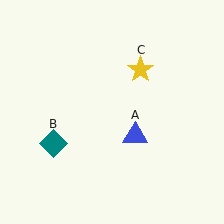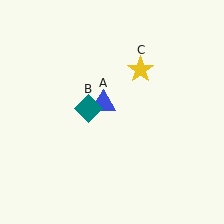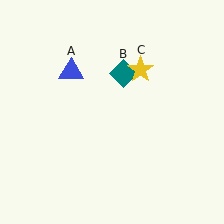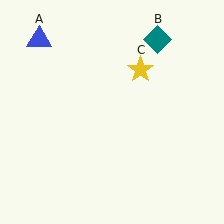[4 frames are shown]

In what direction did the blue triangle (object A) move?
The blue triangle (object A) moved up and to the left.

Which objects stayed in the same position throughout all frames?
Yellow star (object C) remained stationary.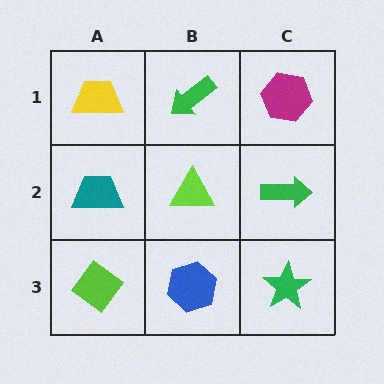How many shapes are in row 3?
3 shapes.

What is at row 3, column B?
A blue hexagon.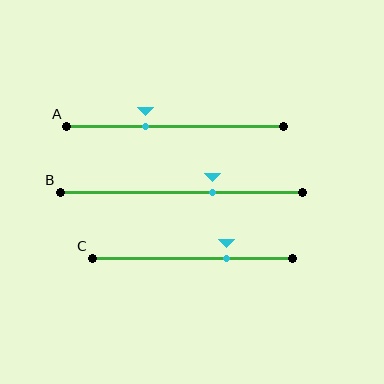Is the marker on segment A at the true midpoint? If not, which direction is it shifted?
No, the marker on segment A is shifted to the left by about 14% of the segment length.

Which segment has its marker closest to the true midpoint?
Segment B has its marker closest to the true midpoint.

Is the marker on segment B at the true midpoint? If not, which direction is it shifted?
No, the marker on segment B is shifted to the right by about 13% of the segment length.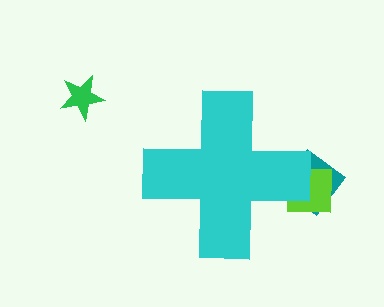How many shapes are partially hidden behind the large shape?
2 shapes are partially hidden.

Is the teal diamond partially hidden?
Yes, the teal diamond is partially hidden behind the cyan cross.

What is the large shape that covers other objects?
A cyan cross.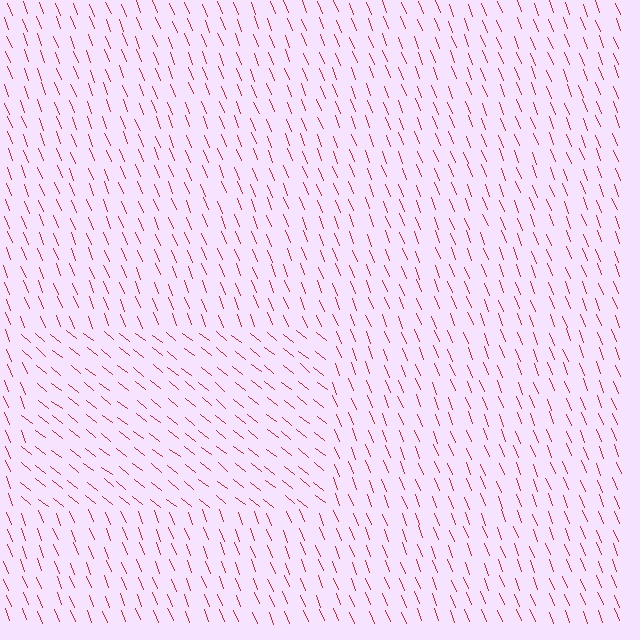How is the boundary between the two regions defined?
The boundary is defined purely by a change in line orientation (approximately 30 degrees difference). All lines are the same color and thickness.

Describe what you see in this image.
The image is filled with small red line segments. A rectangle region in the image has lines oriented differently from the surrounding lines, creating a visible texture boundary.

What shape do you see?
I see a rectangle.